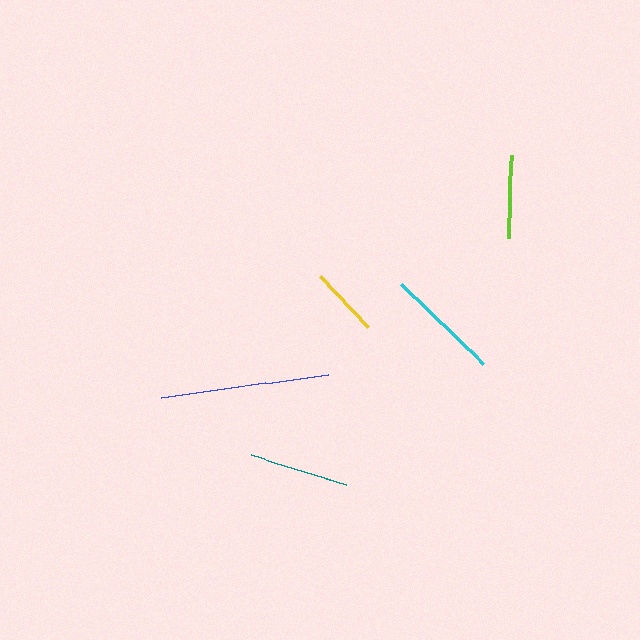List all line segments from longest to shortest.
From longest to shortest: blue, cyan, teal, lime, yellow.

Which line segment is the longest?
The blue line is the longest at approximately 168 pixels.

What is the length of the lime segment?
The lime segment is approximately 83 pixels long.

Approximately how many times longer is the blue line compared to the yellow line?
The blue line is approximately 2.4 times the length of the yellow line.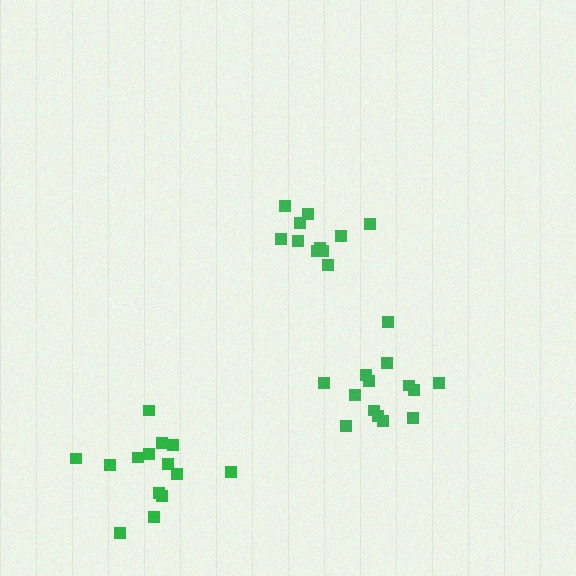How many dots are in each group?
Group 1: 11 dots, Group 2: 14 dots, Group 3: 14 dots (39 total).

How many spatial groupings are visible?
There are 3 spatial groupings.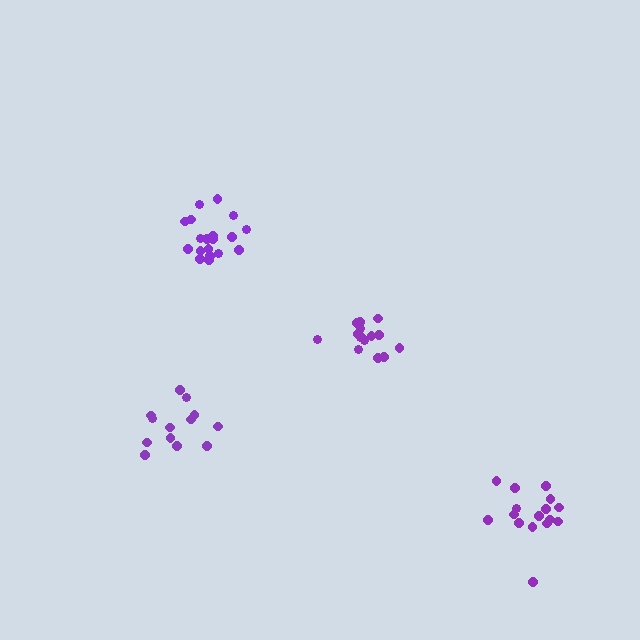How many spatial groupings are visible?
There are 4 spatial groupings.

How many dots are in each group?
Group 1: 15 dots, Group 2: 16 dots, Group 3: 19 dots, Group 4: 13 dots (63 total).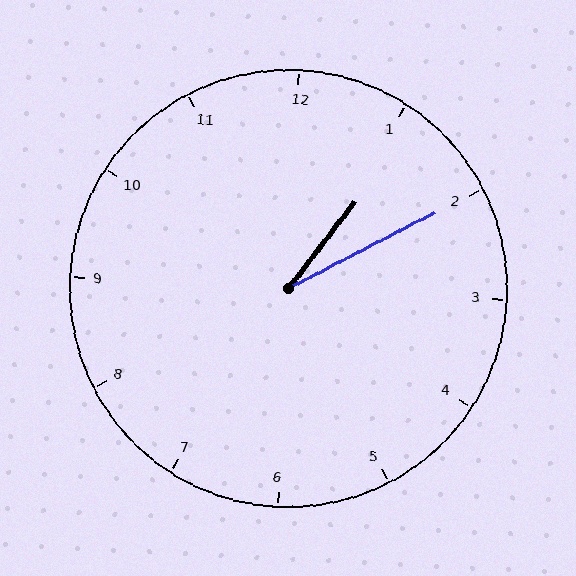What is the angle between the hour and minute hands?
Approximately 25 degrees.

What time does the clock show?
1:10.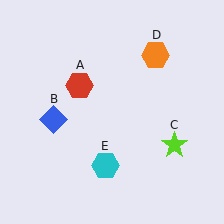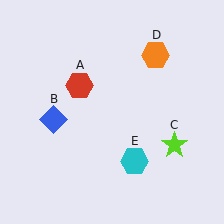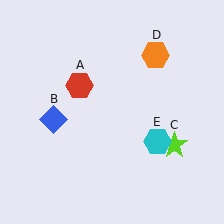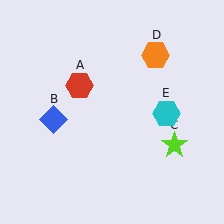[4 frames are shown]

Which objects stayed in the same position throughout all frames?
Red hexagon (object A) and blue diamond (object B) and lime star (object C) and orange hexagon (object D) remained stationary.